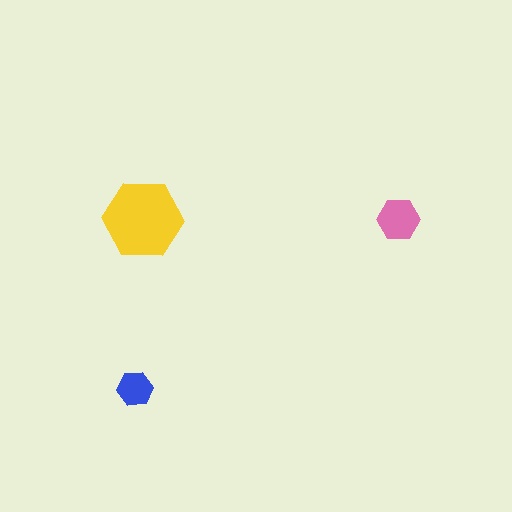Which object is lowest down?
The blue hexagon is bottommost.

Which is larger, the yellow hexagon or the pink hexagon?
The yellow one.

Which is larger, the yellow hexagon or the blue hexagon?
The yellow one.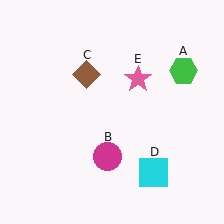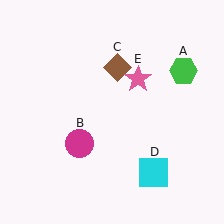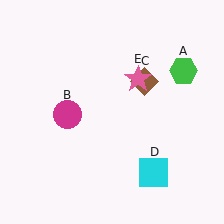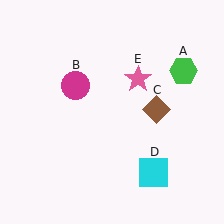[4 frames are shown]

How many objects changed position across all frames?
2 objects changed position: magenta circle (object B), brown diamond (object C).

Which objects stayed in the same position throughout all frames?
Green hexagon (object A) and cyan square (object D) and pink star (object E) remained stationary.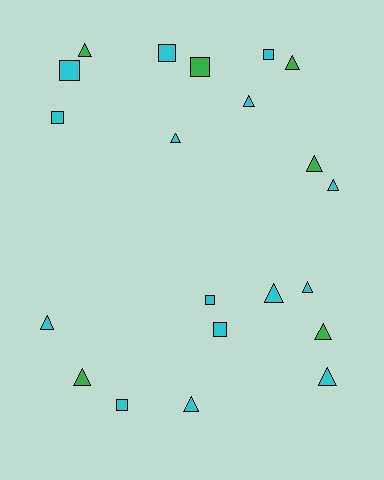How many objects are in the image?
There are 21 objects.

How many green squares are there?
There is 1 green square.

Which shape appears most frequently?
Triangle, with 13 objects.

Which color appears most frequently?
Cyan, with 15 objects.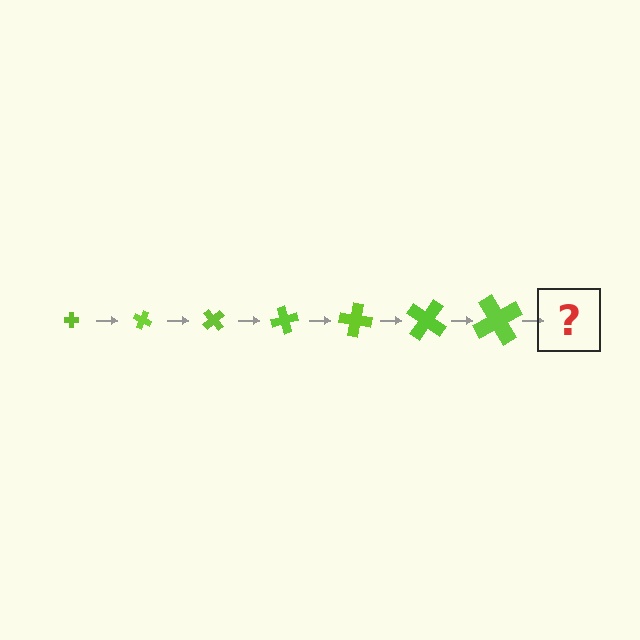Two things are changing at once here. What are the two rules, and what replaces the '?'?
The two rules are that the cross grows larger each step and it rotates 25 degrees each step. The '?' should be a cross, larger than the previous one and rotated 175 degrees from the start.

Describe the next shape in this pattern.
It should be a cross, larger than the previous one and rotated 175 degrees from the start.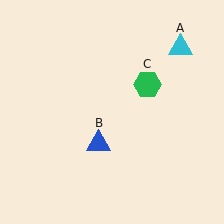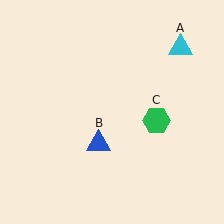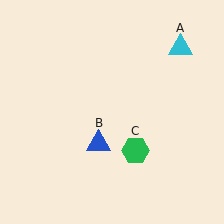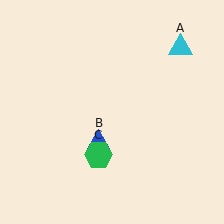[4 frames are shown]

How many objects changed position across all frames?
1 object changed position: green hexagon (object C).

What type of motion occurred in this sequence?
The green hexagon (object C) rotated clockwise around the center of the scene.